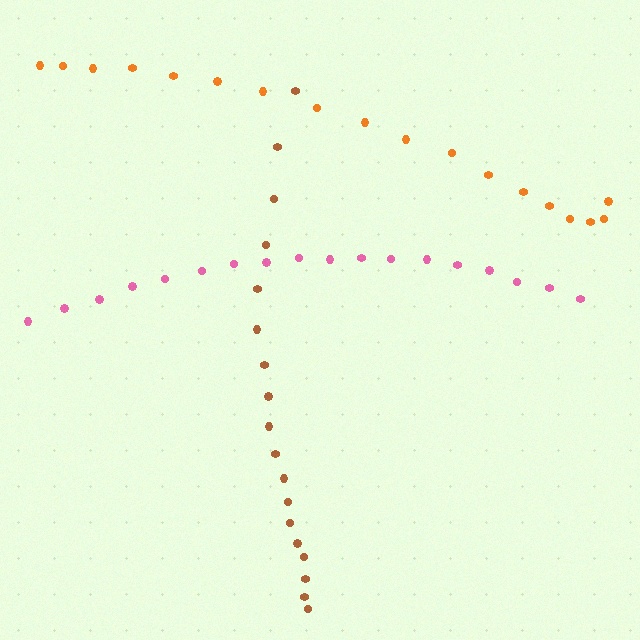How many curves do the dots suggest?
There are 3 distinct paths.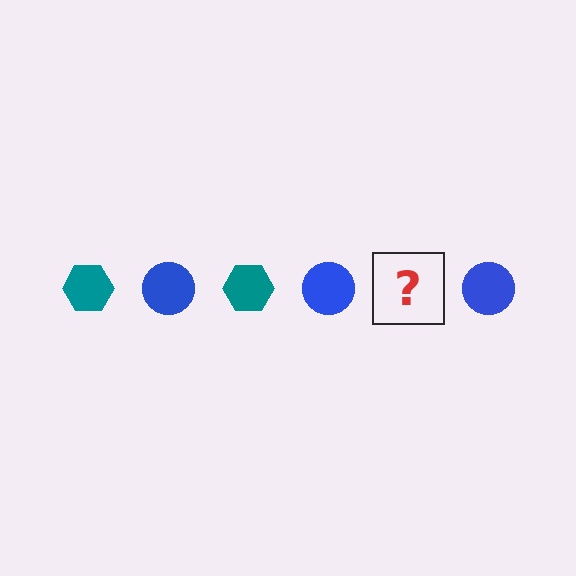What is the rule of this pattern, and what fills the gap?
The rule is that the pattern alternates between teal hexagon and blue circle. The gap should be filled with a teal hexagon.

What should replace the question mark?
The question mark should be replaced with a teal hexagon.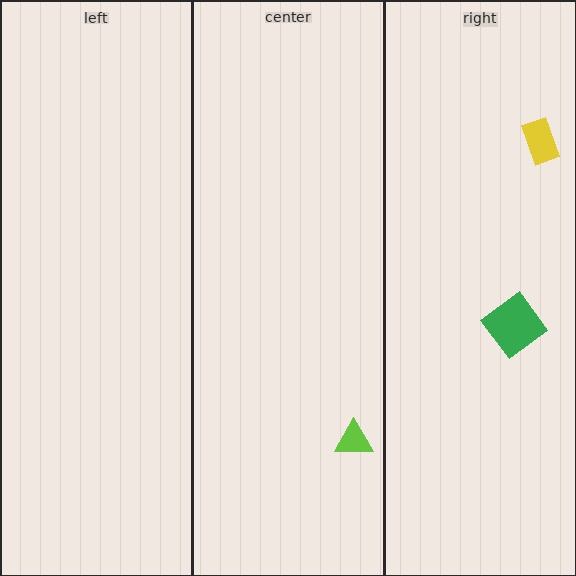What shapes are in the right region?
The yellow rectangle, the green diamond.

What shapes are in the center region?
The lime triangle.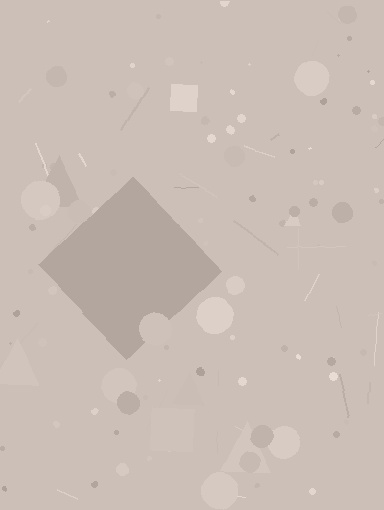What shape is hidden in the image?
A diamond is hidden in the image.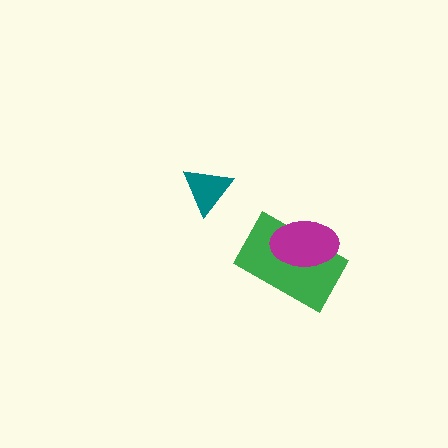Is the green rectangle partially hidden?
Yes, it is partially covered by another shape.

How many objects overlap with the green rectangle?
1 object overlaps with the green rectangle.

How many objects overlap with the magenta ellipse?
1 object overlaps with the magenta ellipse.